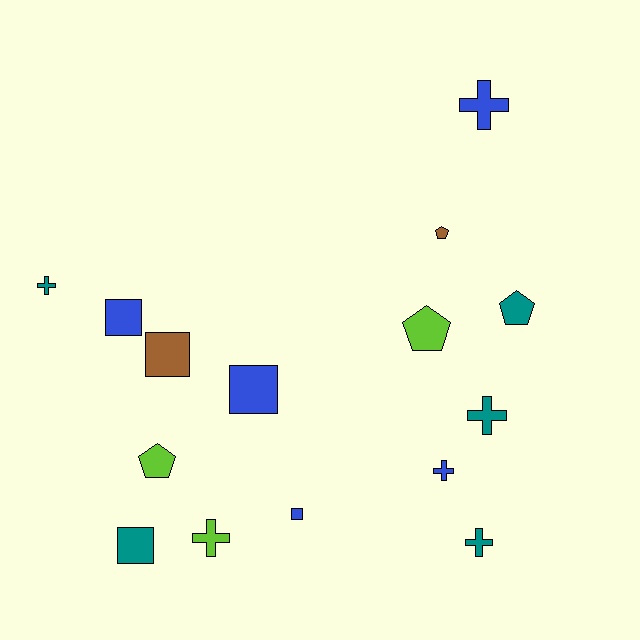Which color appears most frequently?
Teal, with 5 objects.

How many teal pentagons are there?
There is 1 teal pentagon.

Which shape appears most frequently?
Cross, with 6 objects.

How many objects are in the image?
There are 15 objects.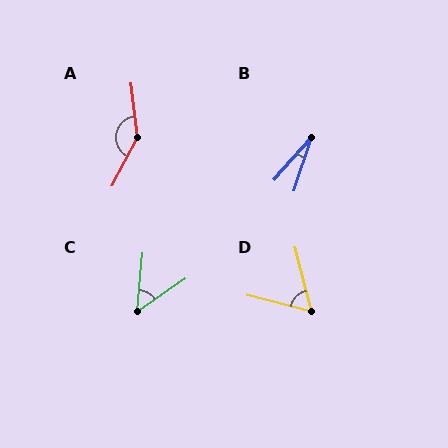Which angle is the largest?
A, at approximately 146 degrees.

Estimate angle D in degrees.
Approximately 62 degrees.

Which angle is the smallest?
B, at approximately 23 degrees.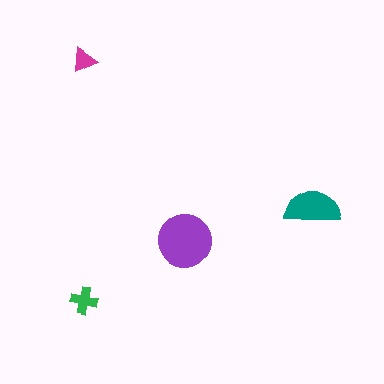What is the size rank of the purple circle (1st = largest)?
1st.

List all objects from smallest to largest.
The magenta triangle, the green cross, the teal semicircle, the purple circle.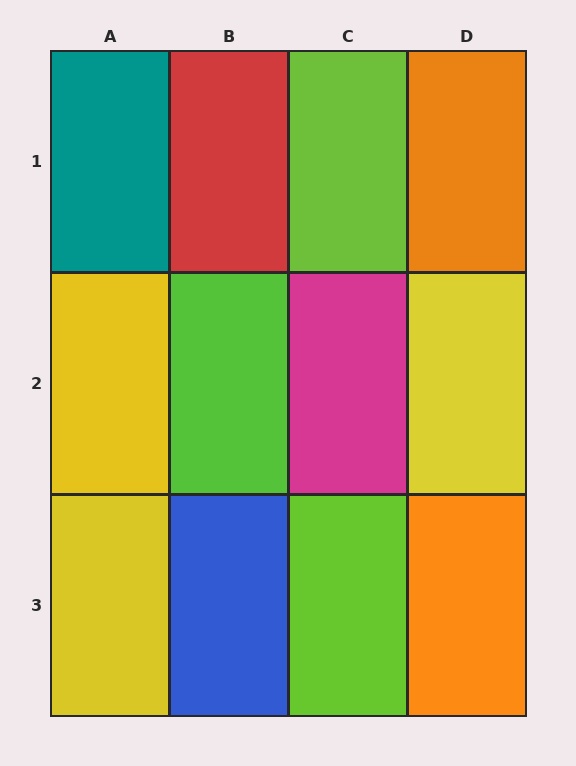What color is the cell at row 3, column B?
Blue.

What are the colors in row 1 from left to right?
Teal, red, lime, orange.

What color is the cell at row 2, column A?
Yellow.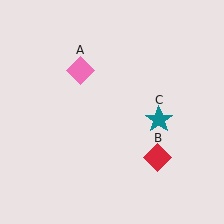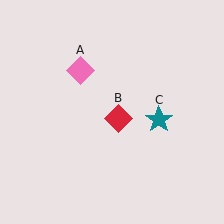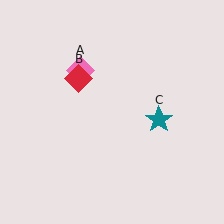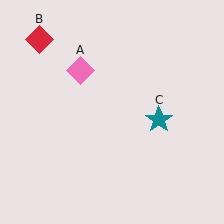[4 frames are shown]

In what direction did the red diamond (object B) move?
The red diamond (object B) moved up and to the left.